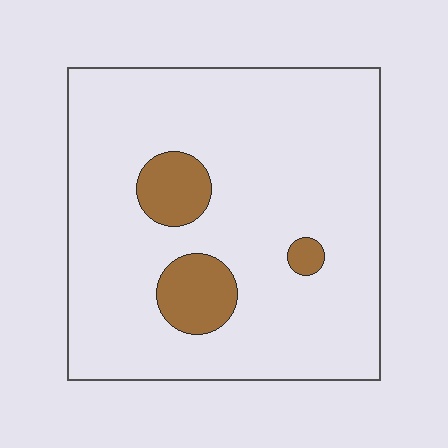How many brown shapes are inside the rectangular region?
3.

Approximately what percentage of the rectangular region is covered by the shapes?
Approximately 10%.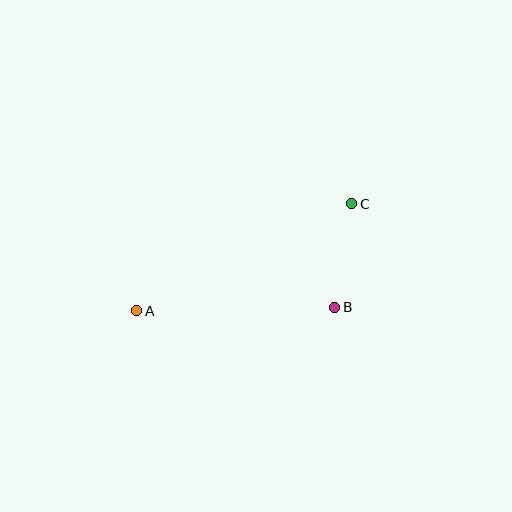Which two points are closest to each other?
Points B and C are closest to each other.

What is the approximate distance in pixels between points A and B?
The distance between A and B is approximately 198 pixels.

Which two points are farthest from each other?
Points A and C are farthest from each other.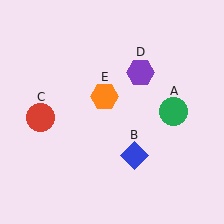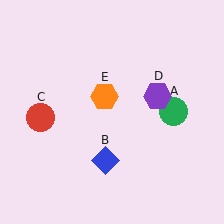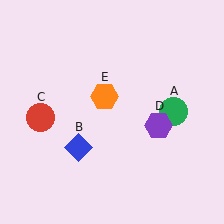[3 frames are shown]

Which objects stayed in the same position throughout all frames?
Green circle (object A) and red circle (object C) and orange hexagon (object E) remained stationary.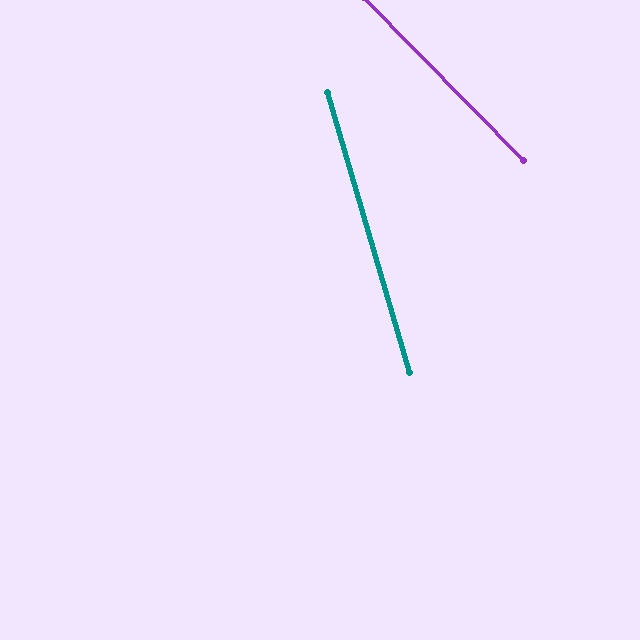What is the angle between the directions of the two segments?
Approximately 28 degrees.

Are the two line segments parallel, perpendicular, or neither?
Neither parallel nor perpendicular — they differ by about 28°.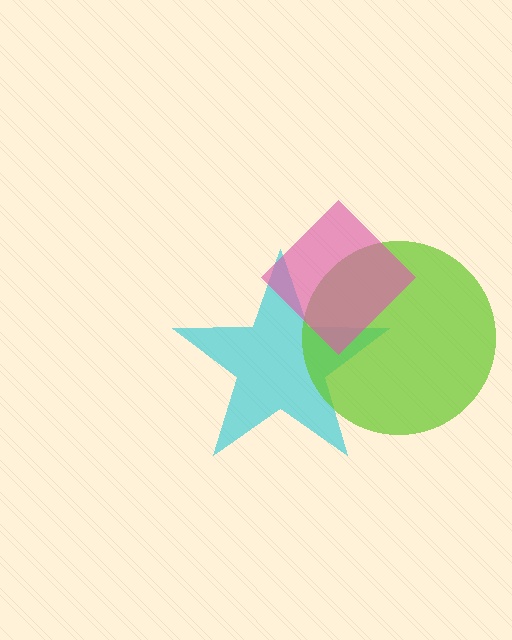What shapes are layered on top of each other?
The layered shapes are: a cyan star, a lime circle, a pink diamond.